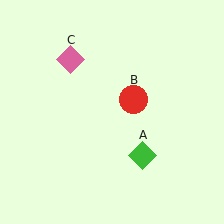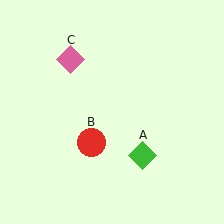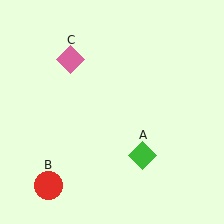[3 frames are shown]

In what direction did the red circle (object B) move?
The red circle (object B) moved down and to the left.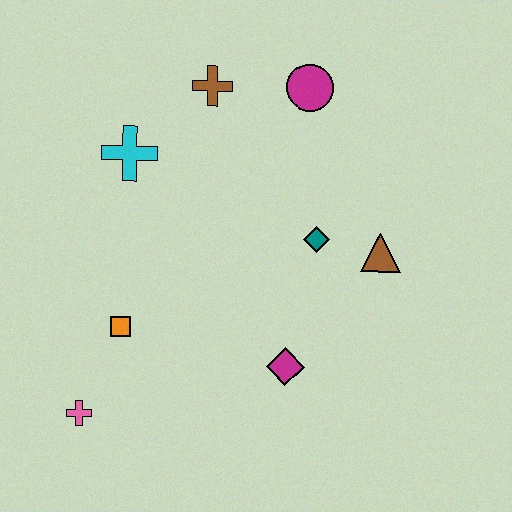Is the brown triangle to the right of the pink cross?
Yes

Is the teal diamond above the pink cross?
Yes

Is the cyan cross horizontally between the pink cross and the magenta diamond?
Yes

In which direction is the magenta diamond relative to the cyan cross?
The magenta diamond is below the cyan cross.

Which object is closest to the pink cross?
The orange square is closest to the pink cross.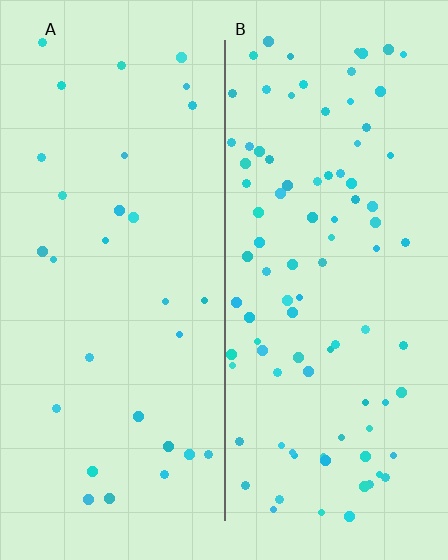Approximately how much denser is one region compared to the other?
Approximately 3.1× — region B over region A.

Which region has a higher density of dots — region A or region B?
B (the right).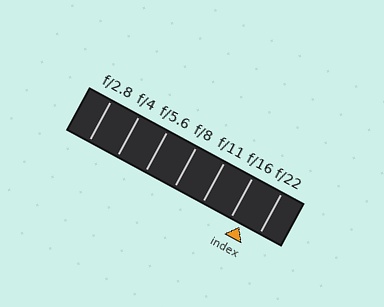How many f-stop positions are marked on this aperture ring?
There are 7 f-stop positions marked.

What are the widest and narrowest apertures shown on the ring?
The widest aperture shown is f/2.8 and the narrowest is f/22.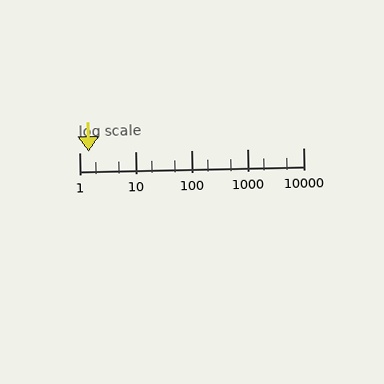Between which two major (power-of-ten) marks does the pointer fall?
The pointer is between 1 and 10.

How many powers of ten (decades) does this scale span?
The scale spans 4 decades, from 1 to 10000.